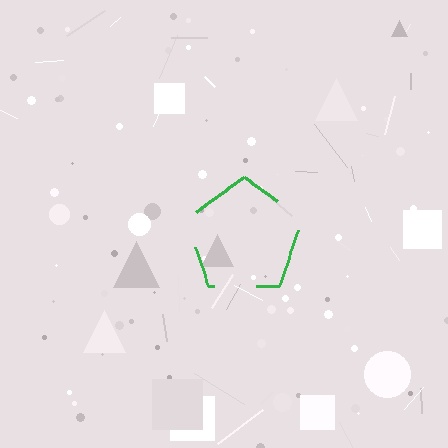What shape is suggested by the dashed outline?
The dashed outline suggests a pentagon.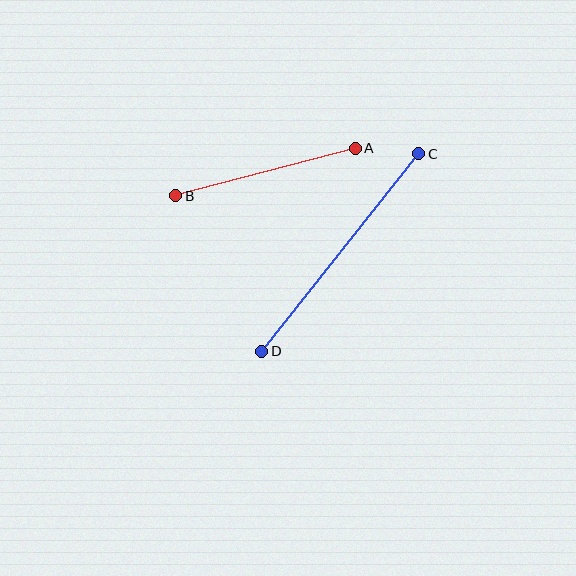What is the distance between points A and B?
The distance is approximately 185 pixels.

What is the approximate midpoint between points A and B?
The midpoint is at approximately (265, 172) pixels.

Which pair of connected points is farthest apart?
Points C and D are farthest apart.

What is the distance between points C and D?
The distance is approximately 253 pixels.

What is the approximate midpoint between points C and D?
The midpoint is at approximately (340, 252) pixels.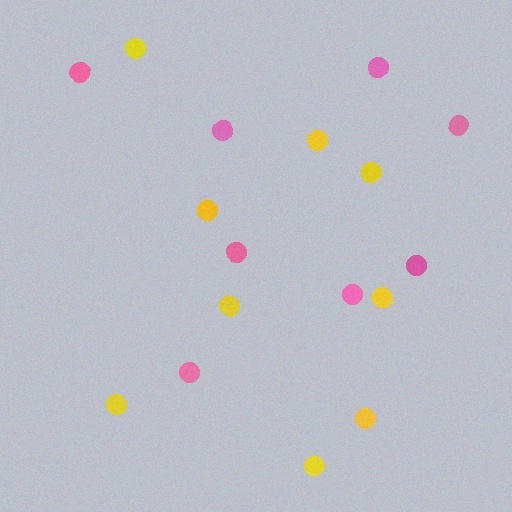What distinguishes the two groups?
There are 2 groups: one group of yellow circles (9) and one group of pink circles (8).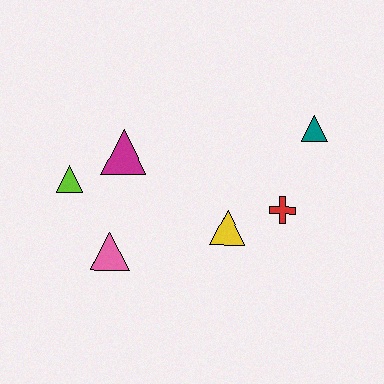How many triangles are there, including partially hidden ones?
There are 5 triangles.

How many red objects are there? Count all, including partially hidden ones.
There is 1 red object.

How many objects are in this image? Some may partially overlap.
There are 6 objects.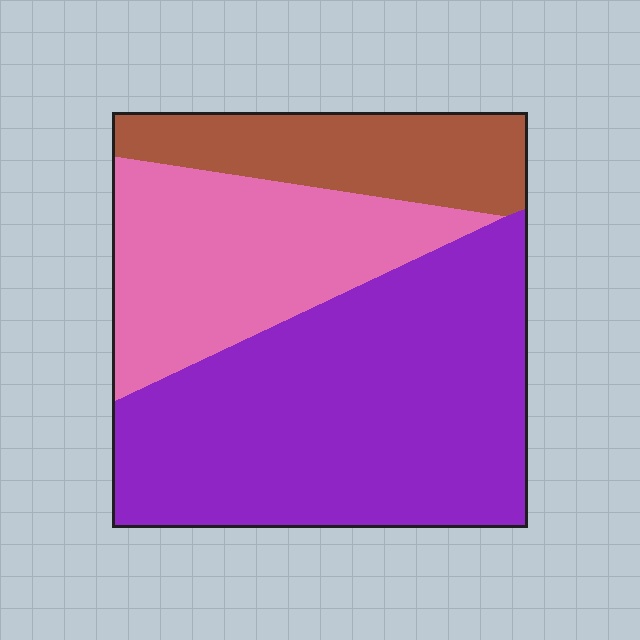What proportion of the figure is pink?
Pink covers around 30% of the figure.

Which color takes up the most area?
Purple, at roughly 55%.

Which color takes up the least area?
Brown, at roughly 20%.